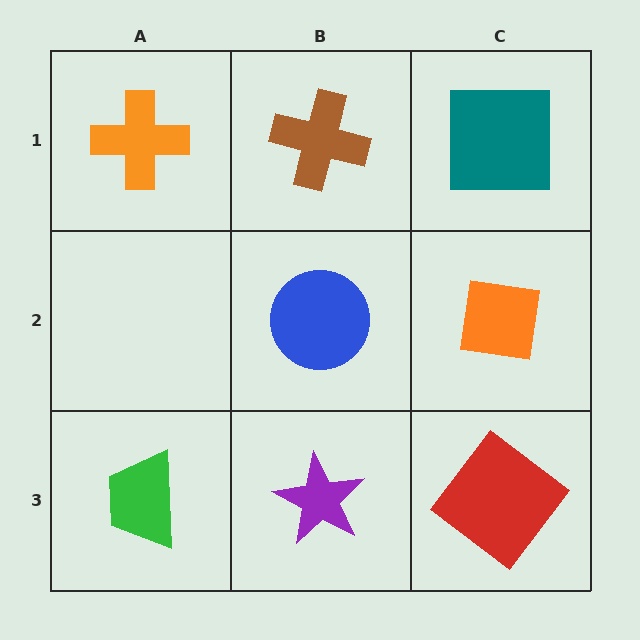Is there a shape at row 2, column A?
No, that cell is empty.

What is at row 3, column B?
A purple star.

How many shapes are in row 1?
3 shapes.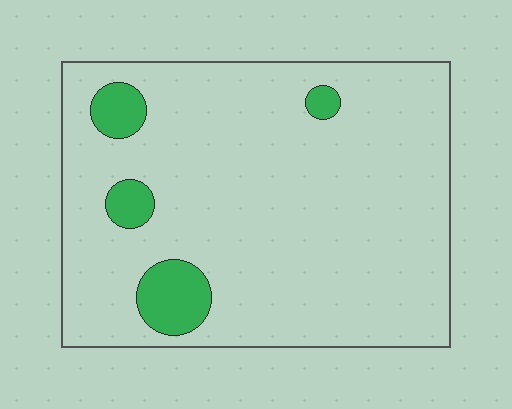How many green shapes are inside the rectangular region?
4.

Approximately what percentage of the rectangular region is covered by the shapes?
Approximately 10%.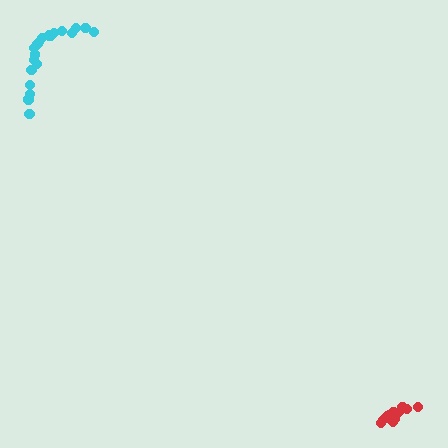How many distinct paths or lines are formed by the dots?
There are 2 distinct paths.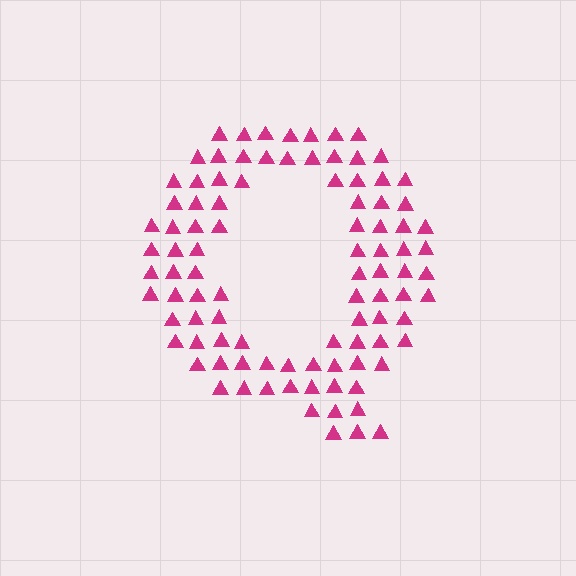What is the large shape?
The large shape is the letter Q.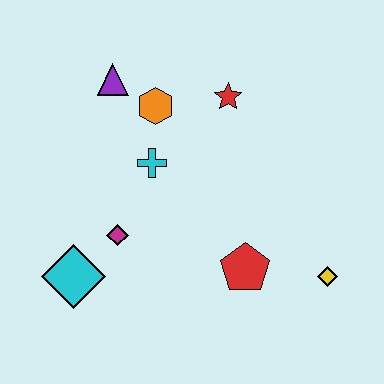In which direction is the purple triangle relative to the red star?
The purple triangle is to the left of the red star.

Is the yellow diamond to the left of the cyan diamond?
No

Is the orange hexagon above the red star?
No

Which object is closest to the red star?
The orange hexagon is closest to the red star.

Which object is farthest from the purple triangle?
The yellow diamond is farthest from the purple triangle.